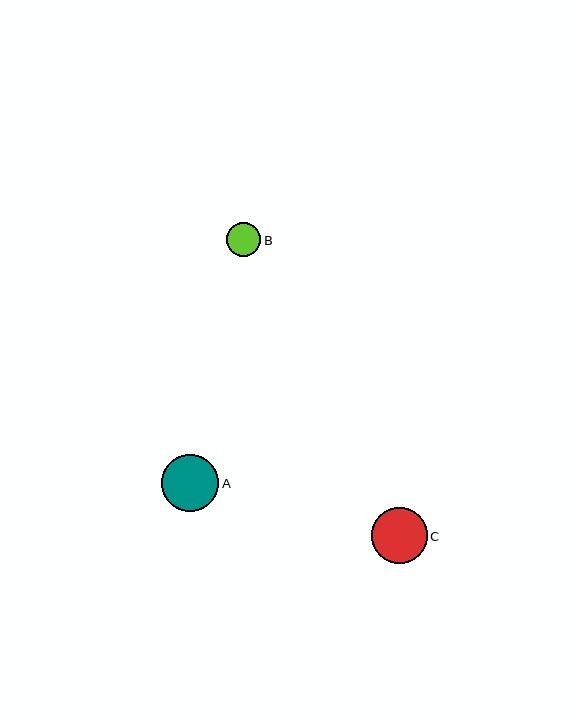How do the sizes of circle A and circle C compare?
Circle A and circle C are approximately the same size.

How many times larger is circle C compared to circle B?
Circle C is approximately 1.6 times the size of circle B.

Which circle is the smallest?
Circle B is the smallest with a size of approximately 34 pixels.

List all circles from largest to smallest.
From largest to smallest: A, C, B.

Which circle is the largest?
Circle A is the largest with a size of approximately 57 pixels.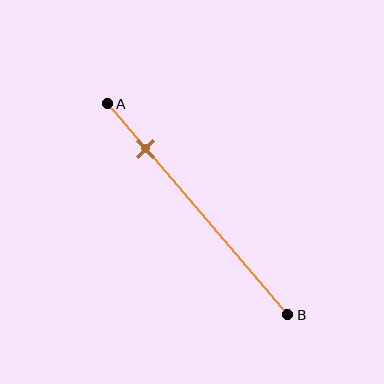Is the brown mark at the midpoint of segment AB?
No, the mark is at about 20% from A, not at the 50% midpoint.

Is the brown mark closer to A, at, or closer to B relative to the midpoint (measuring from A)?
The brown mark is closer to point A than the midpoint of segment AB.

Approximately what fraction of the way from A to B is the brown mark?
The brown mark is approximately 20% of the way from A to B.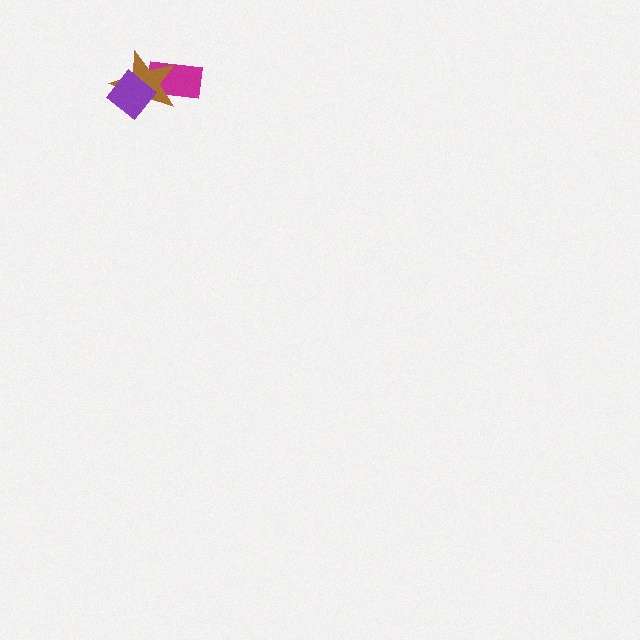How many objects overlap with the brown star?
2 objects overlap with the brown star.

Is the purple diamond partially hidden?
No, no other shape covers it.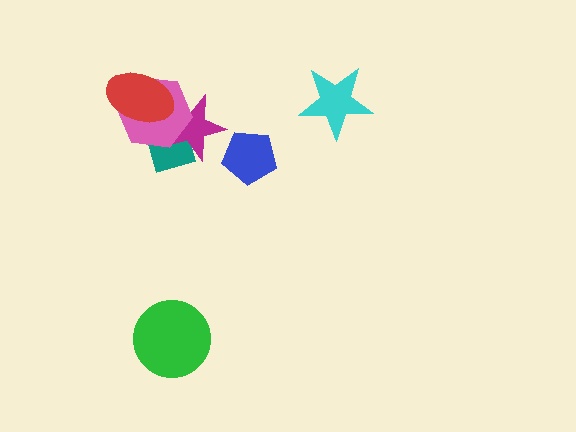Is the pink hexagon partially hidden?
Yes, it is partially covered by another shape.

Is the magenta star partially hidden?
Yes, it is partially covered by another shape.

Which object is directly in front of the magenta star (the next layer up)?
The pink hexagon is directly in front of the magenta star.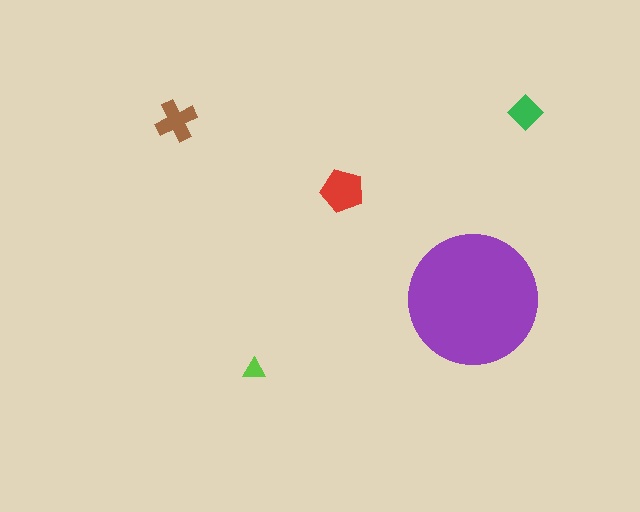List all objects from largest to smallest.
The purple circle, the red pentagon, the brown cross, the green diamond, the lime triangle.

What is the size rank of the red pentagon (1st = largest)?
2nd.